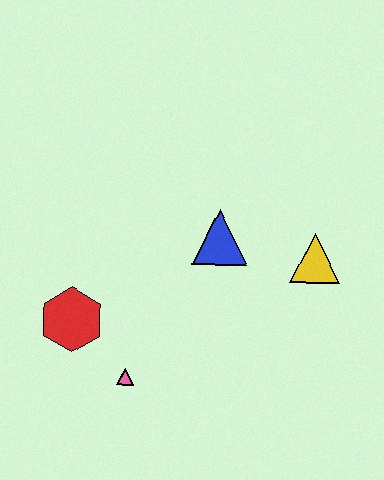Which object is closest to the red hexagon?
The pink triangle is closest to the red hexagon.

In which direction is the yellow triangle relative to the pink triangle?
The yellow triangle is to the right of the pink triangle.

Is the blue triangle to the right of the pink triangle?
Yes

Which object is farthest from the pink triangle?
The yellow triangle is farthest from the pink triangle.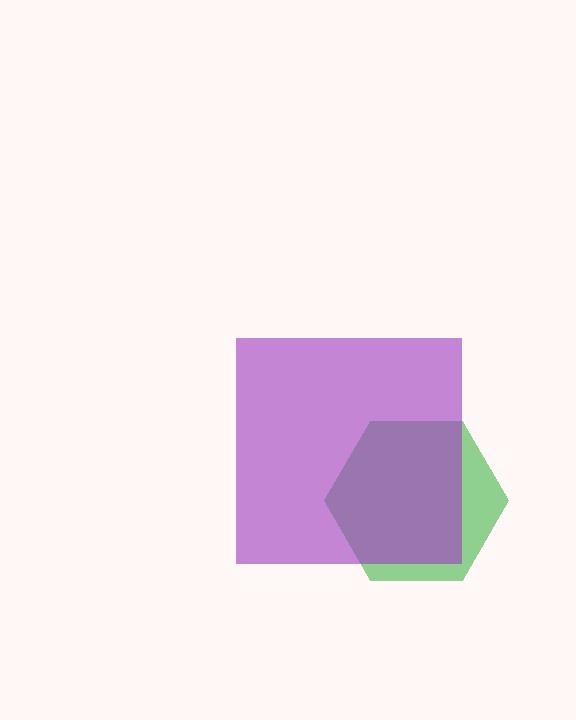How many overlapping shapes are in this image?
There are 2 overlapping shapes in the image.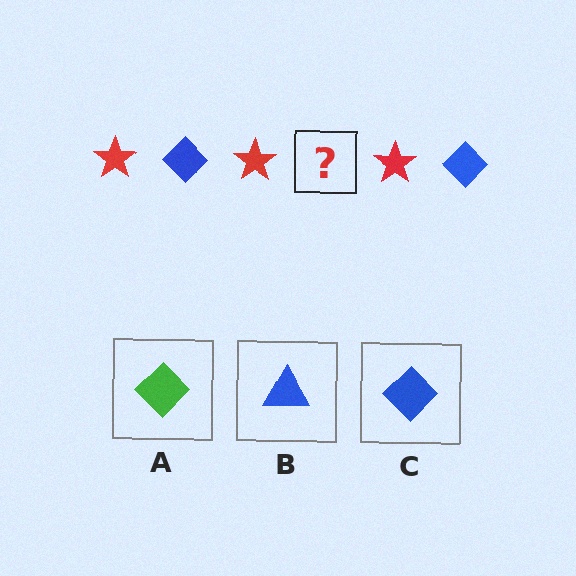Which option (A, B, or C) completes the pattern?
C.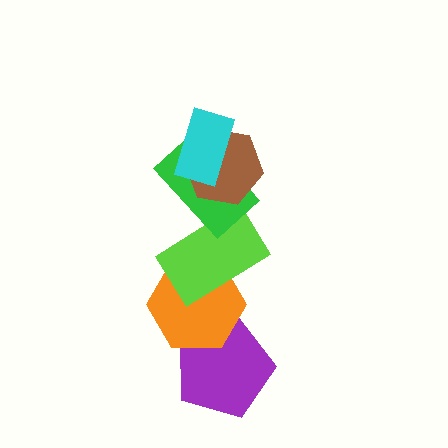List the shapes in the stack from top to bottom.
From top to bottom: the cyan rectangle, the brown hexagon, the green rectangle, the lime rectangle, the orange hexagon, the purple pentagon.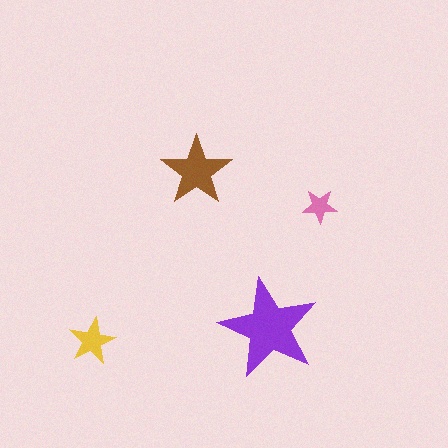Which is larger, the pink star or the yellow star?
The yellow one.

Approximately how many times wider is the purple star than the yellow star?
About 2 times wider.